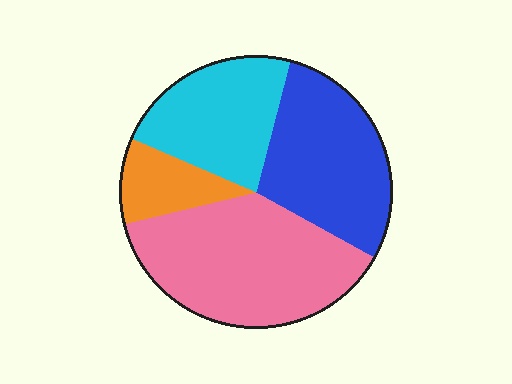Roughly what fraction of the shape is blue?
Blue takes up about one quarter (1/4) of the shape.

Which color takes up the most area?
Pink, at roughly 40%.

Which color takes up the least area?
Orange, at roughly 10%.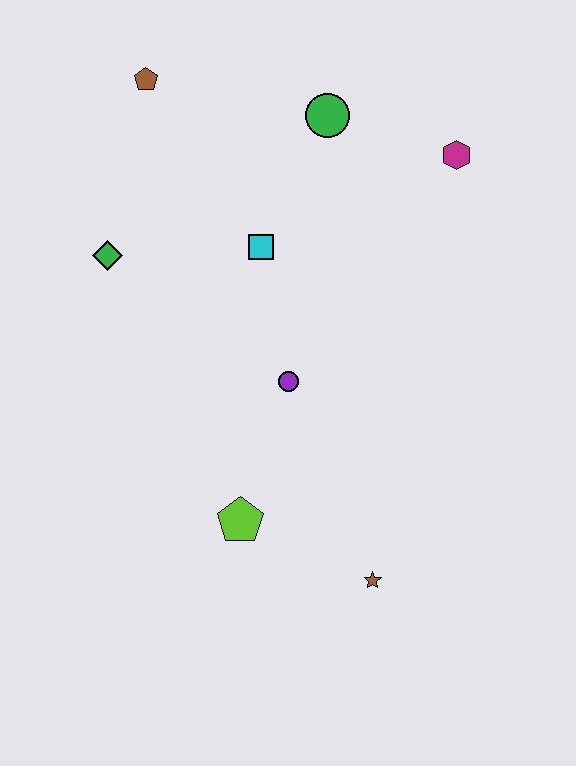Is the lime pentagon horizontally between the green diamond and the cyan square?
Yes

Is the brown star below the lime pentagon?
Yes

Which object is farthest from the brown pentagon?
The brown star is farthest from the brown pentagon.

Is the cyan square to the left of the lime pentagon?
No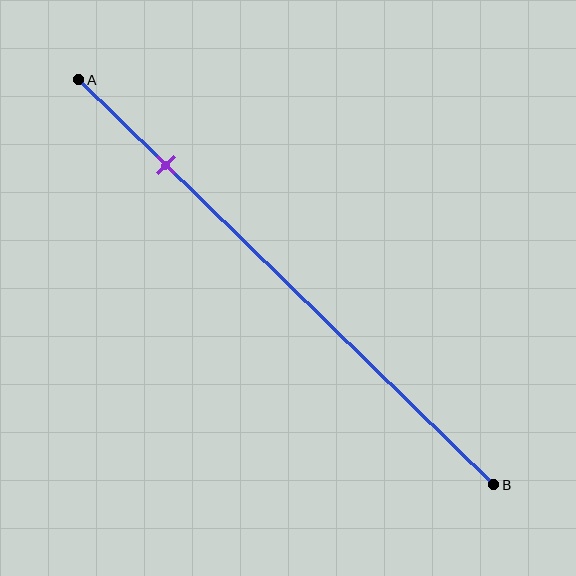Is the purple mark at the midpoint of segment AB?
No, the mark is at about 20% from A, not at the 50% midpoint.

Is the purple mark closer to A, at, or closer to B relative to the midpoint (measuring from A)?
The purple mark is closer to point A than the midpoint of segment AB.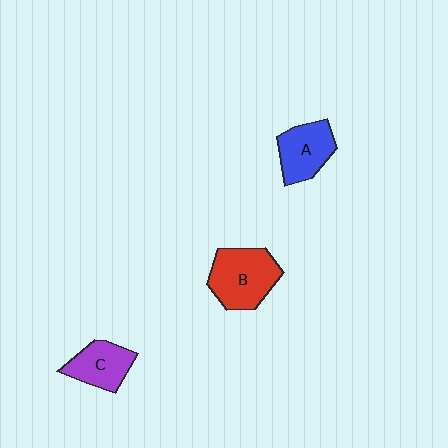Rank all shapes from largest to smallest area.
From largest to smallest: B (red), A (blue), C (purple).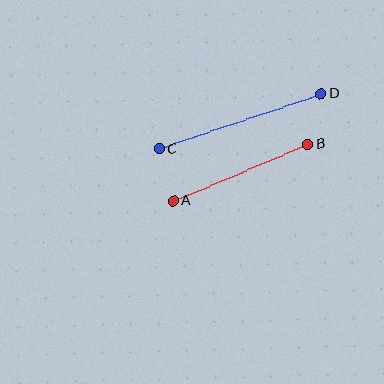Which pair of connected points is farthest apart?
Points C and D are farthest apart.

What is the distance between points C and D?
The distance is approximately 171 pixels.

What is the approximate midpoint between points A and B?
The midpoint is at approximately (241, 172) pixels.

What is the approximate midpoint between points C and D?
The midpoint is at approximately (240, 121) pixels.